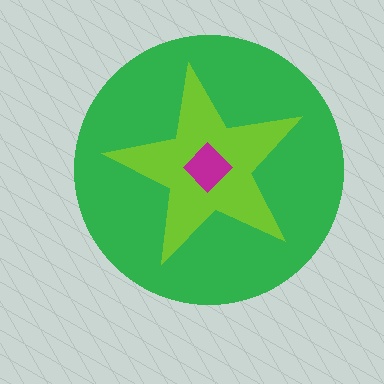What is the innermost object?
The magenta diamond.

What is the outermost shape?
The green circle.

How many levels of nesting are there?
3.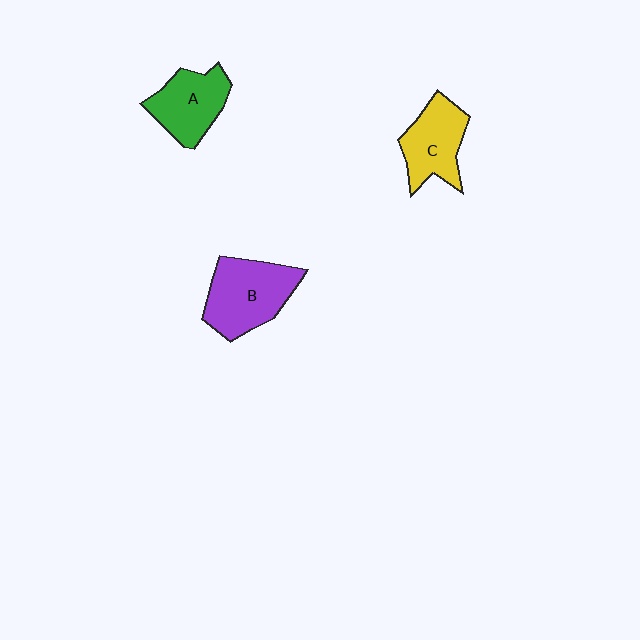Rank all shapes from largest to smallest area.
From largest to smallest: B (purple), C (yellow), A (green).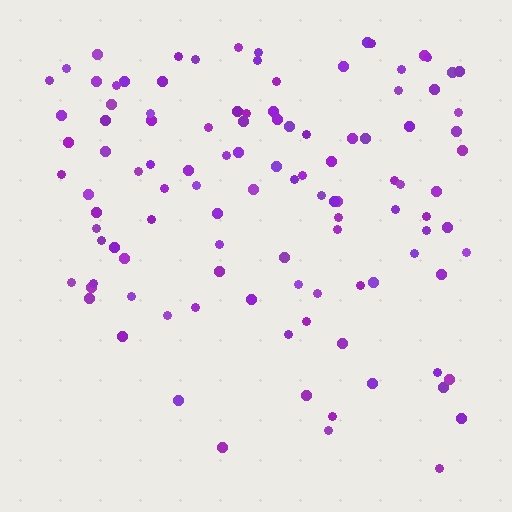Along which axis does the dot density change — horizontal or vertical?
Vertical.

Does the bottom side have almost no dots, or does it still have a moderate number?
Still a moderate number, just noticeably fewer than the top.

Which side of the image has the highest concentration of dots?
The top.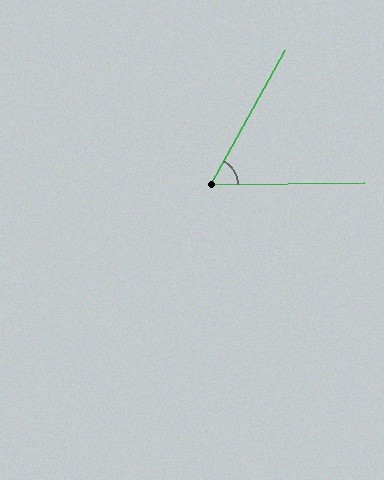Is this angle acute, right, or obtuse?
It is acute.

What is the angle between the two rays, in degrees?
Approximately 60 degrees.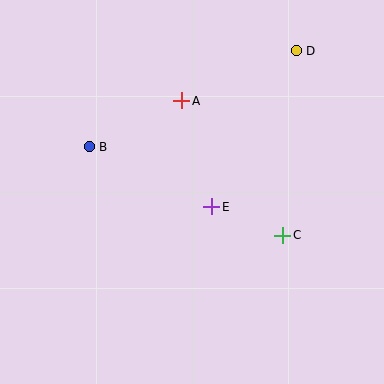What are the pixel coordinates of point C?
Point C is at (283, 235).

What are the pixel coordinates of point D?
Point D is at (296, 51).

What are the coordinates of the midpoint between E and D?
The midpoint between E and D is at (254, 129).